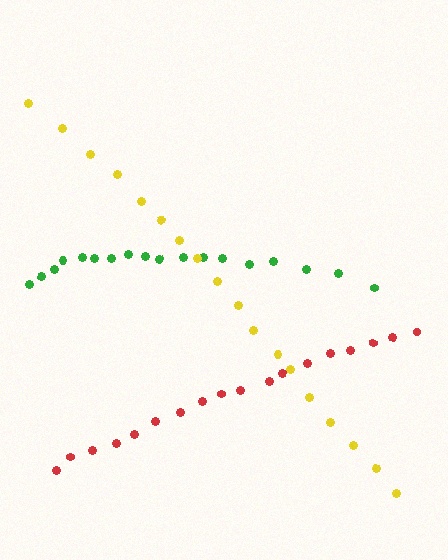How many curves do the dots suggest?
There are 3 distinct paths.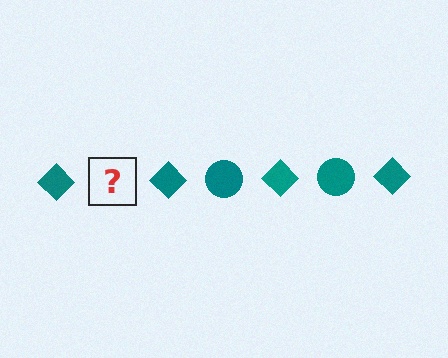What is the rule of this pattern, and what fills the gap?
The rule is that the pattern cycles through diamond, circle shapes in teal. The gap should be filled with a teal circle.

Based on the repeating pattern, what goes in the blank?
The blank should be a teal circle.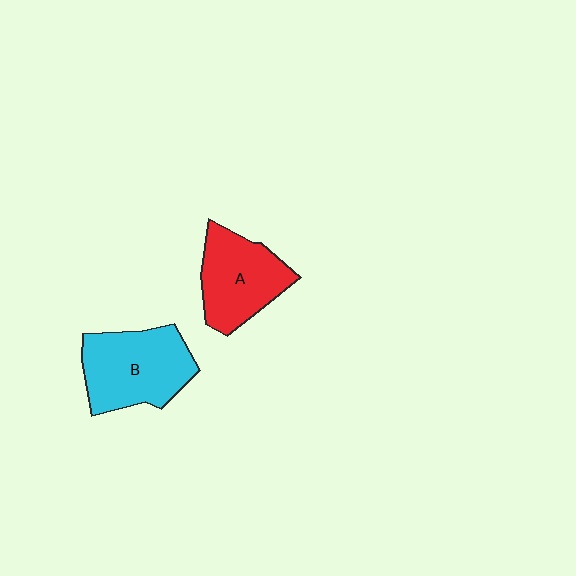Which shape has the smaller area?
Shape A (red).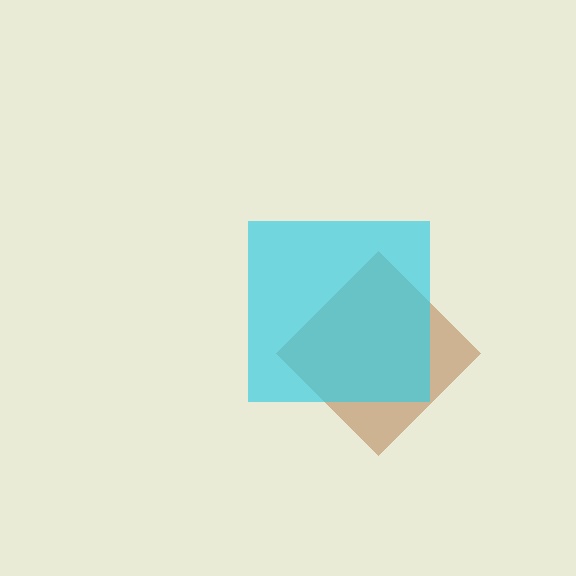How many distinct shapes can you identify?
There are 2 distinct shapes: a brown diamond, a cyan square.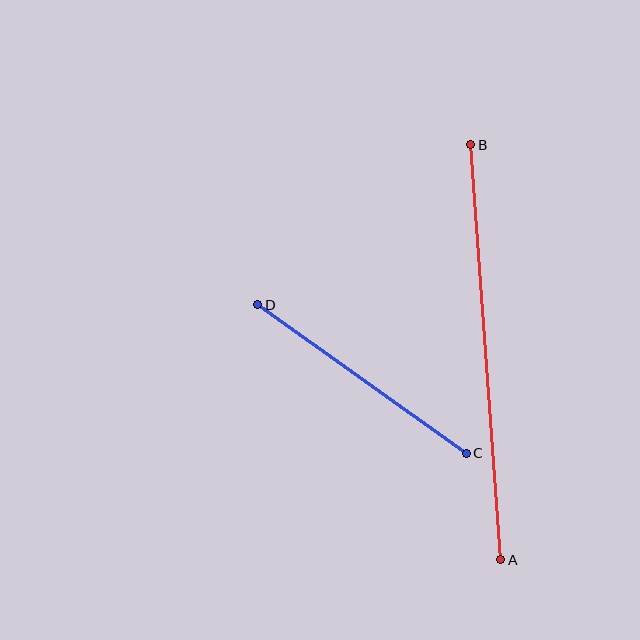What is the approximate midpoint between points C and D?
The midpoint is at approximately (362, 379) pixels.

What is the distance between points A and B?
The distance is approximately 416 pixels.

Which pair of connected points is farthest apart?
Points A and B are farthest apart.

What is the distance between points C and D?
The distance is approximately 256 pixels.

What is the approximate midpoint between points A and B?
The midpoint is at approximately (486, 352) pixels.